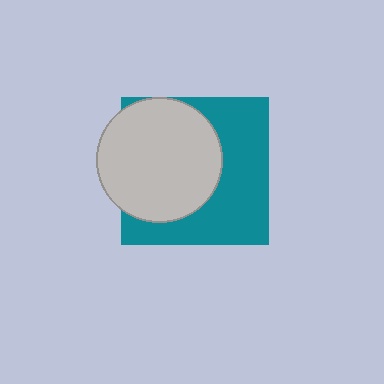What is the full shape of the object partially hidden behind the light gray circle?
The partially hidden object is a teal square.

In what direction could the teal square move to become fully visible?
The teal square could move right. That would shift it out from behind the light gray circle entirely.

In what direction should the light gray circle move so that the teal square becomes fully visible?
The light gray circle should move left. That is the shortest direction to clear the overlap and leave the teal square fully visible.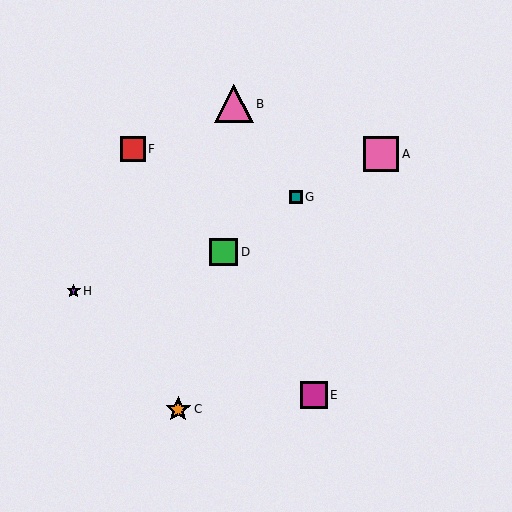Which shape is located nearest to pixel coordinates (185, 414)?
The orange star (labeled C) at (178, 409) is nearest to that location.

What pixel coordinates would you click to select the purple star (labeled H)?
Click at (74, 291) to select the purple star H.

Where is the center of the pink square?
The center of the pink square is at (381, 154).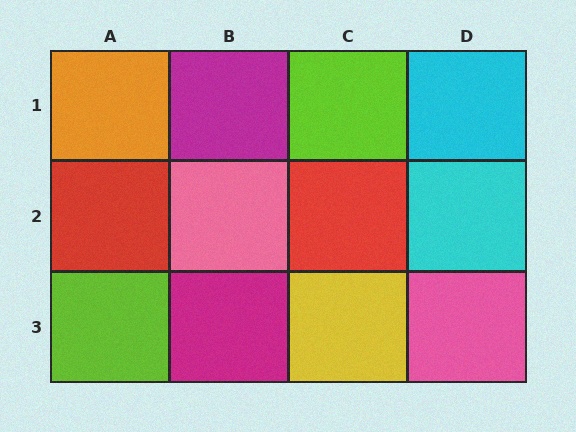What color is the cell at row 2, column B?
Pink.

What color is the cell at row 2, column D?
Cyan.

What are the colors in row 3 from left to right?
Lime, magenta, yellow, pink.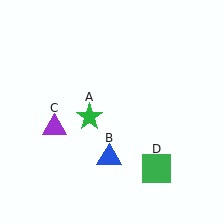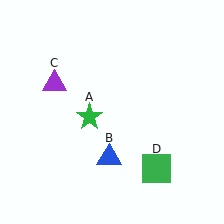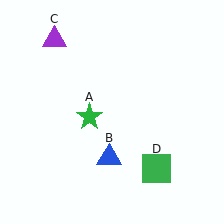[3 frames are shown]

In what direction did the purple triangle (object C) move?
The purple triangle (object C) moved up.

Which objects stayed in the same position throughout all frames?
Green star (object A) and blue triangle (object B) and green square (object D) remained stationary.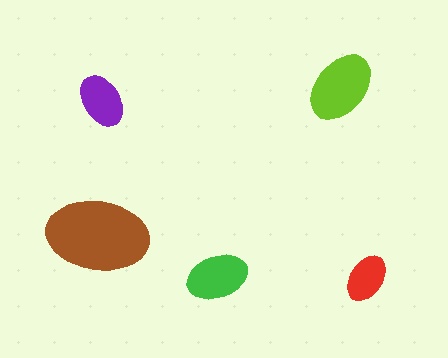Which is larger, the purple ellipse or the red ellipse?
The purple one.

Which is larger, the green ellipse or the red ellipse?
The green one.